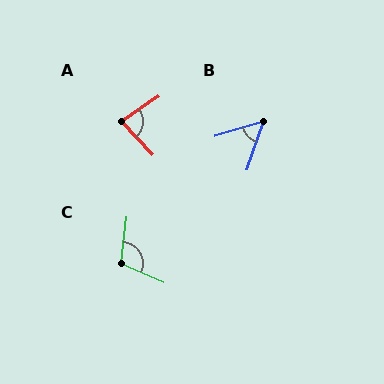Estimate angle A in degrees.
Approximately 81 degrees.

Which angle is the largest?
C, at approximately 107 degrees.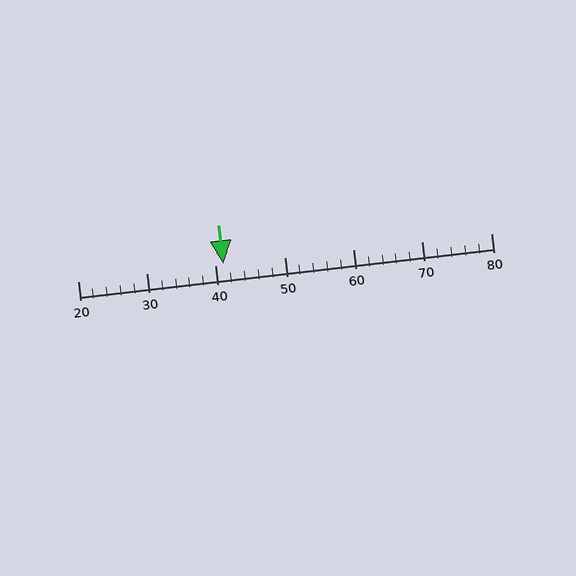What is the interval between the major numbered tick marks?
The major tick marks are spaced 10 units apart.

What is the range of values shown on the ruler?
The ruler shows values from 20 to 80.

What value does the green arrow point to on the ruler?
The green arrow points to approximately 41.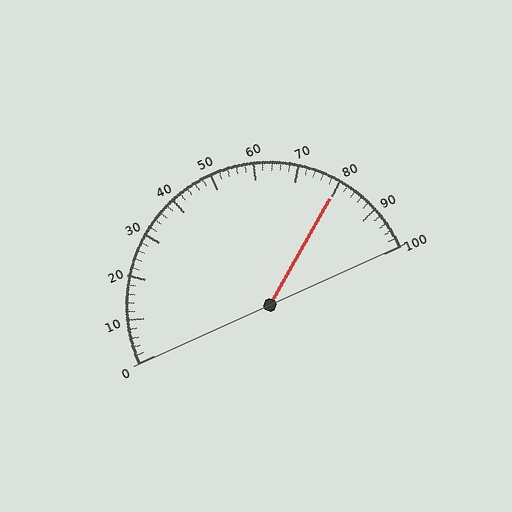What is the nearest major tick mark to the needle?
The nearest major tick mark is 80.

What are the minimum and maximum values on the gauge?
The gauge ranges from 0 to 100.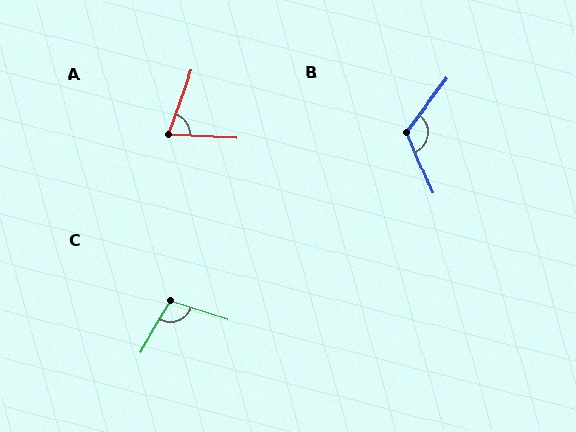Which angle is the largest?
B, at approximately 120 degrees.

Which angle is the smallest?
A, at approximately 73 degrees.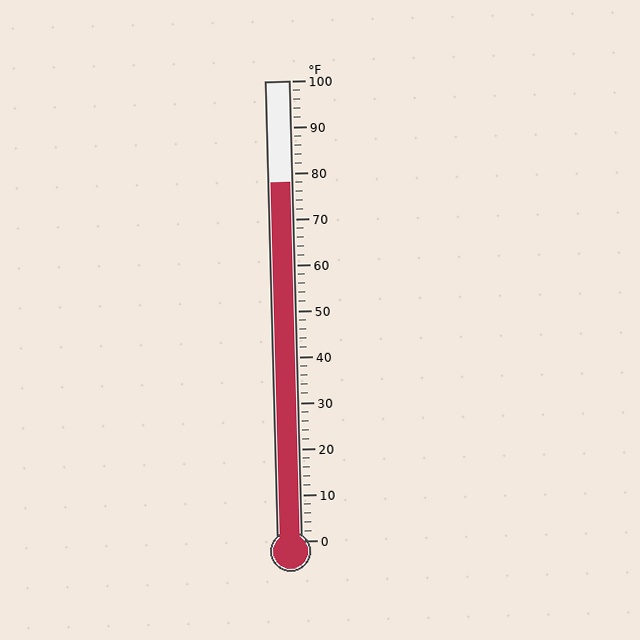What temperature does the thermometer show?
The thermometer shows approximately 78°F.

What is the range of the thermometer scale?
The thermometer scale ranges from 0°F to 100°F.